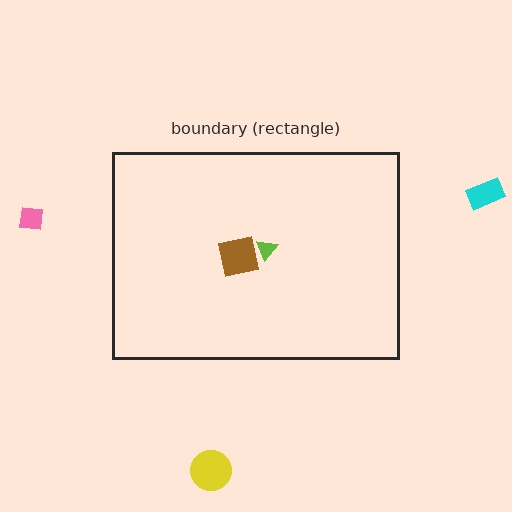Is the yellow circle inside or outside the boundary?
Outside.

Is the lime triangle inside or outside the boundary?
Inside.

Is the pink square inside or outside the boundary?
Outside.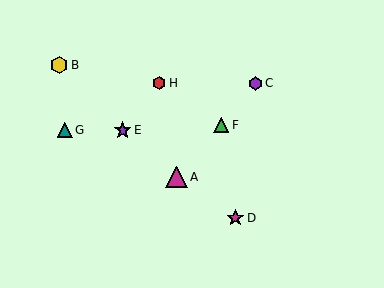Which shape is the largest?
The magenta triangle (labeled A) is the largest.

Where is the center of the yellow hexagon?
The center of the yellow hexagon is at (59, 65).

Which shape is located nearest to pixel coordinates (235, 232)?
The magenta star (labeled D) at (235, 218) is nearest to that location.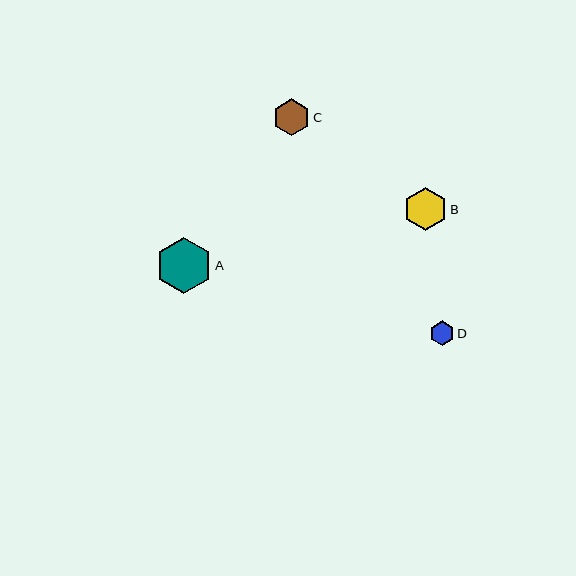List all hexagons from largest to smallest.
From largest to smallest: A, B, C, D.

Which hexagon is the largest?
Hexagon A is the largest with a size of approximately 56 pixels.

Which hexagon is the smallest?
Hexagon D is the smallest with a size of approximately 24 pixels.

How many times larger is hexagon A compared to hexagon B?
Hexagon A is approximately 1.3 times the size of hexagon B.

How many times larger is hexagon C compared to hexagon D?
Hexagon C is approximately 1.5 times the size of hexagon D.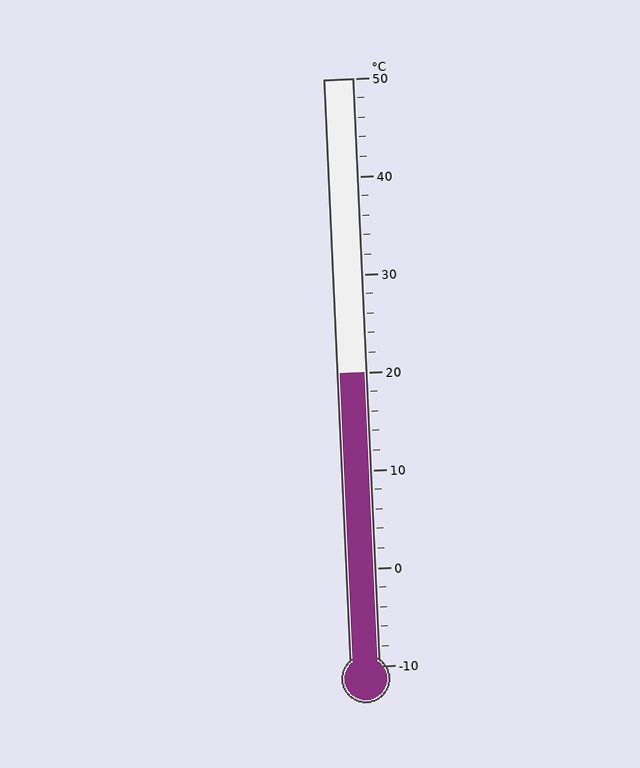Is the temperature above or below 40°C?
The temperature is below 40°C.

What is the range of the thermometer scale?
The thermometer scale ranges from -10°C to 50°C.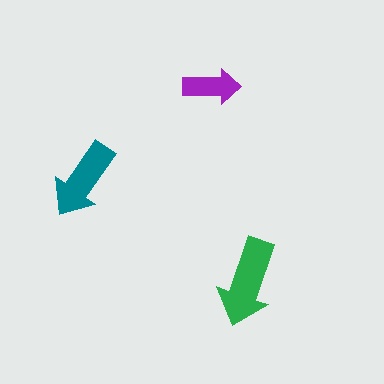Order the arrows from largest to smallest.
the green one, the teal one, the purple one.